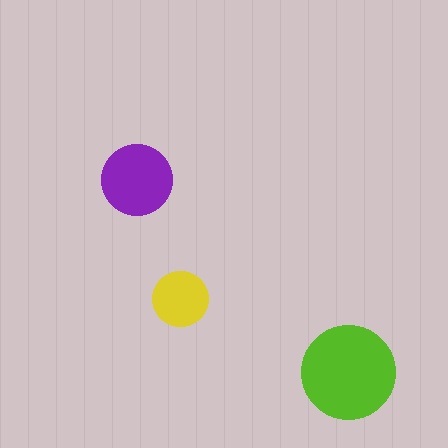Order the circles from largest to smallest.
the lime one, the purple one, the yellow one.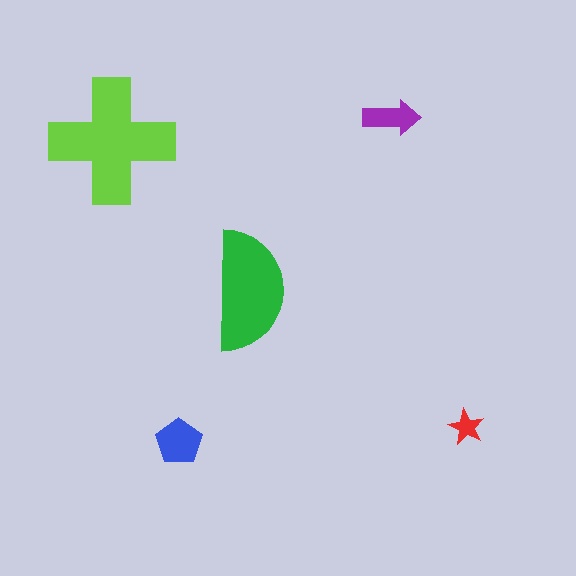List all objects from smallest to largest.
The red star, the purple arrow, the blue pentagon, the green semicircle, the lime cross.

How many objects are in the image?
There are 5 objects in the image.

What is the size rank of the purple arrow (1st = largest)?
4th.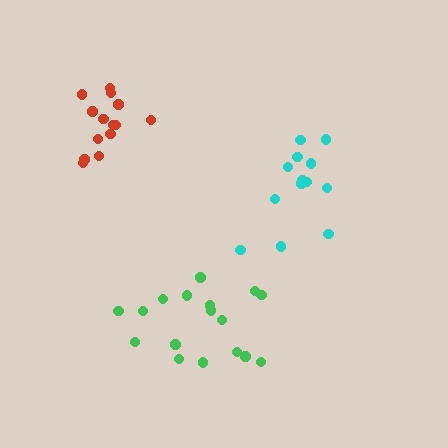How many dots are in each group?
Group 1: 13 dots, Group 2: 17 dots, Group 3: 15 dots (45 total).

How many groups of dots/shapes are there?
There are 3 groups.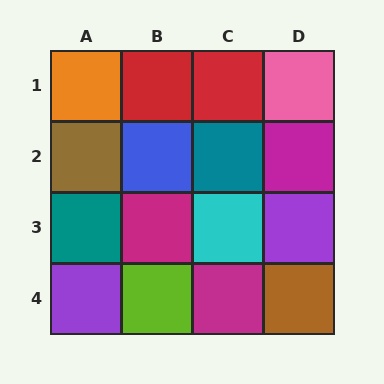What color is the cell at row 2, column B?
Blue.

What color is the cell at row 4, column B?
Lime.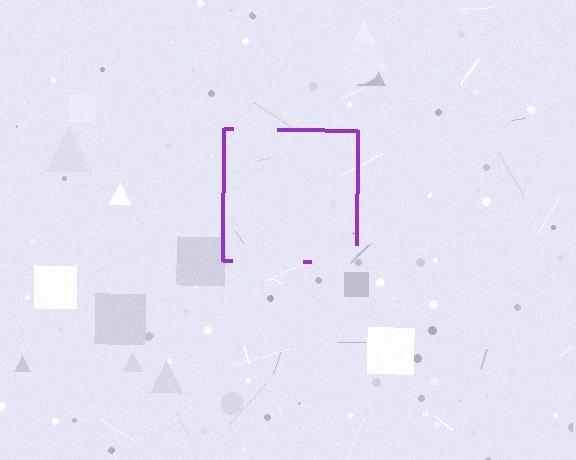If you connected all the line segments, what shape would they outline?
They would outline a square.